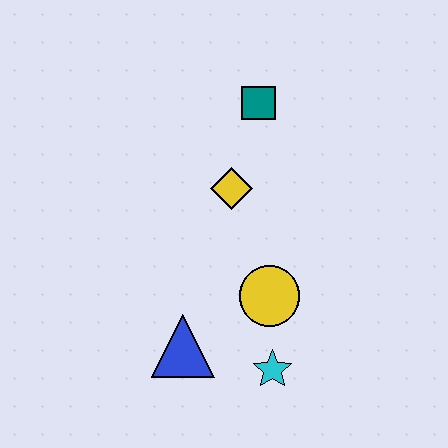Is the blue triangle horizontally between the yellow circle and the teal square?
No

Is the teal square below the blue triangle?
No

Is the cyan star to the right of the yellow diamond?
Yes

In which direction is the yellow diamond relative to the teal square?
The yellow diamond is below the teal square.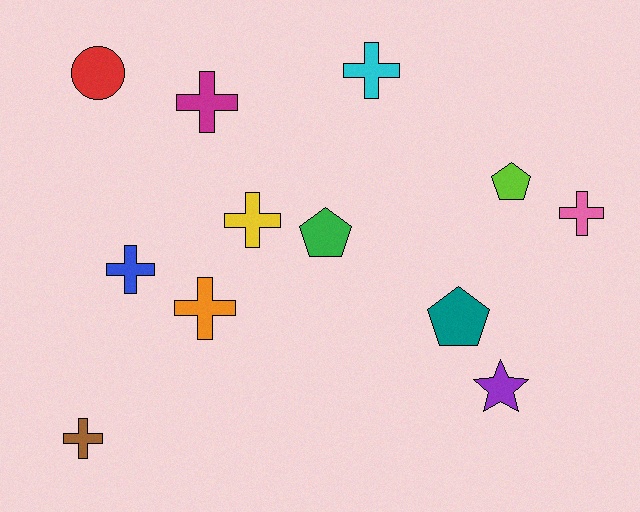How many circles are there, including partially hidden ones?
There is 1 circle.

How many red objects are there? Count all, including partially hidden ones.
There is 1 red object.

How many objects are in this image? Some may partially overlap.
There are 12 objects.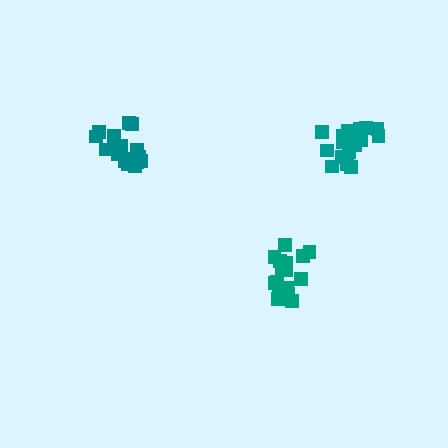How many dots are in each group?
Group 1: 18 dots, Group 2: 18 dots, Group 3: 17 dots (53 total).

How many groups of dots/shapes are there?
There are 3 groups.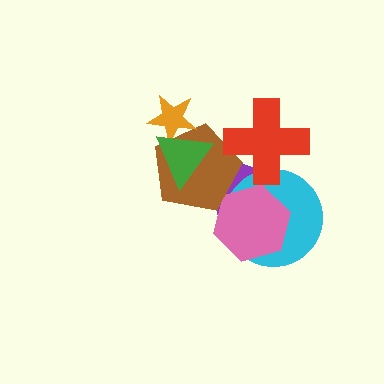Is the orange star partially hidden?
Yes, it is partially covered by another shape.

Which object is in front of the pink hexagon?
The brown pentagon is in front of the pink hexagon.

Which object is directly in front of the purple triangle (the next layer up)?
The cyan circle is directly in front of the purple triangle.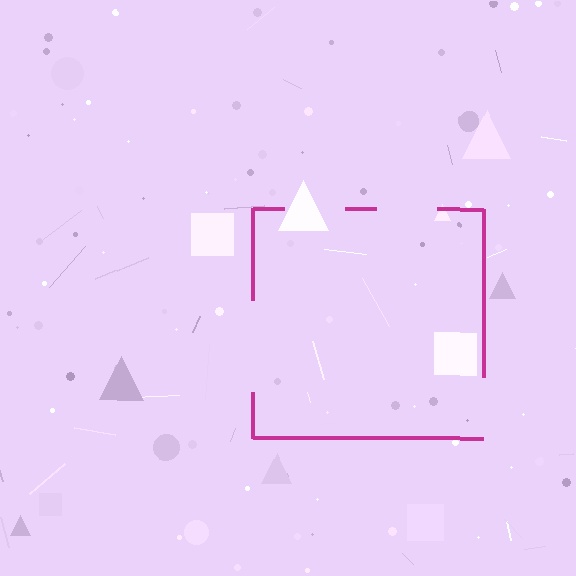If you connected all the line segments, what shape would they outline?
They would outline a square.